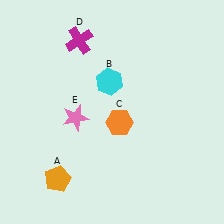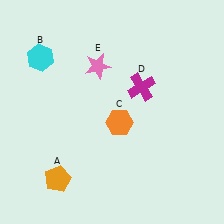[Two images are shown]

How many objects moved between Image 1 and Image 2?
3 objects moved between the two images.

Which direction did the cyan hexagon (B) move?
The cyan hexagon (B) moved left.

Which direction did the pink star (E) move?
The pink star (E) moved up.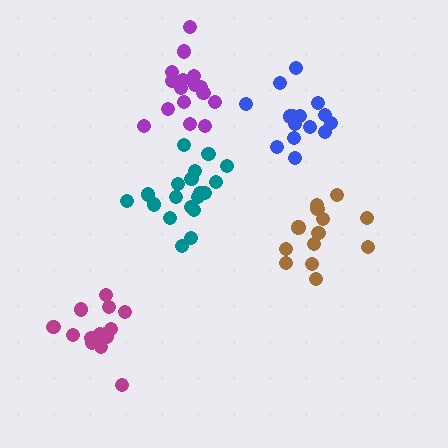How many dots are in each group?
Group 1: 15 dots, Group 2: 14 dots, Group 3: 16 dots, Group 4: 13 dots, Group 5: 19 dots (77 total).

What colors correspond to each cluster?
The clusters are colored: blue, magenta, purple, brown, teal.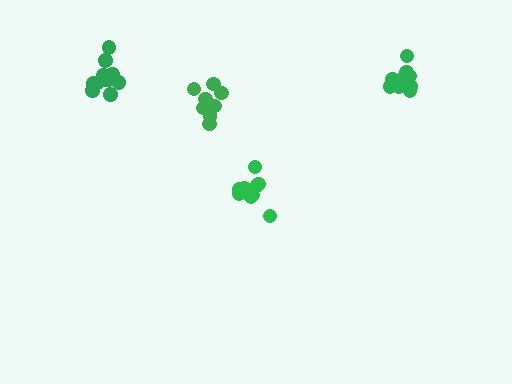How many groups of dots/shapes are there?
There are 4 groups.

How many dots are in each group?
Group 1: 12 dots, Group 2: 9 dots, Group 3: 12 dots, Group 4: 10 dots (43 total).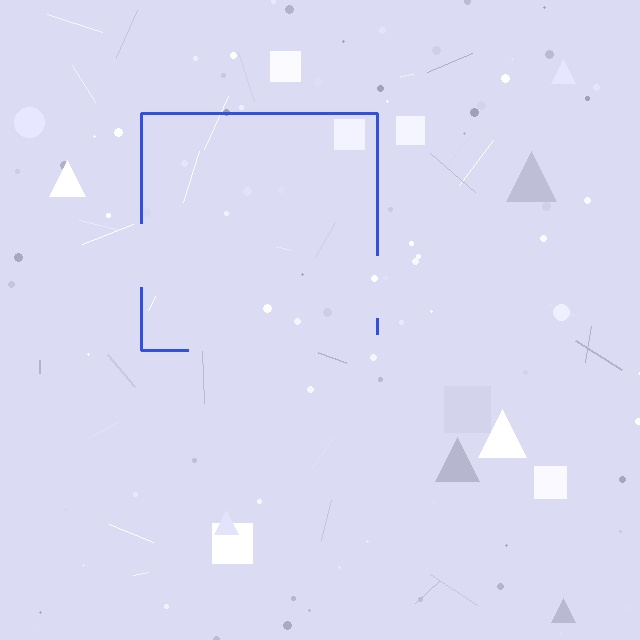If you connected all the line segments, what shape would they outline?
They would outline a square.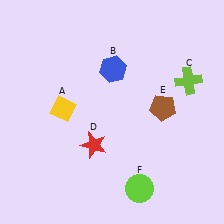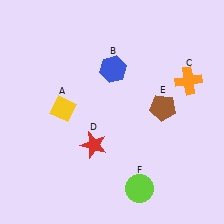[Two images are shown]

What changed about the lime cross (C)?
In Image 1, C is lime. In Image 2, it changed to orange.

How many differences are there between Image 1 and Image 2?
There is 1 difference between the two images.